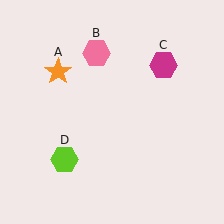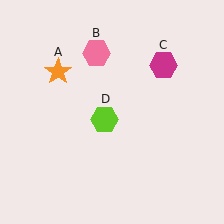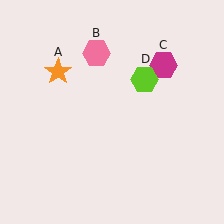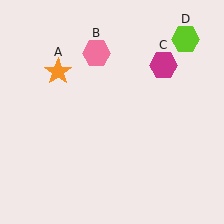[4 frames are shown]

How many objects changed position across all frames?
1 object changed position: lime hexagon (object D).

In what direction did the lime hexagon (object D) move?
The lime hexagon (object D) moved up and to the right.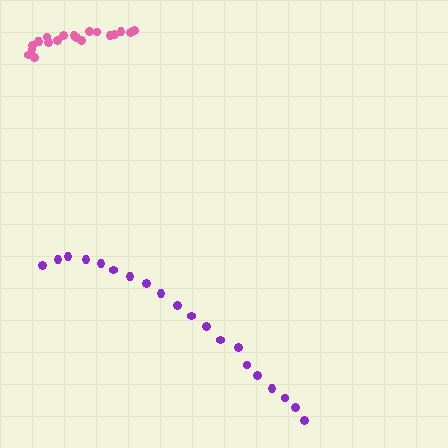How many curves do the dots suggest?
There are 2 distinct paths.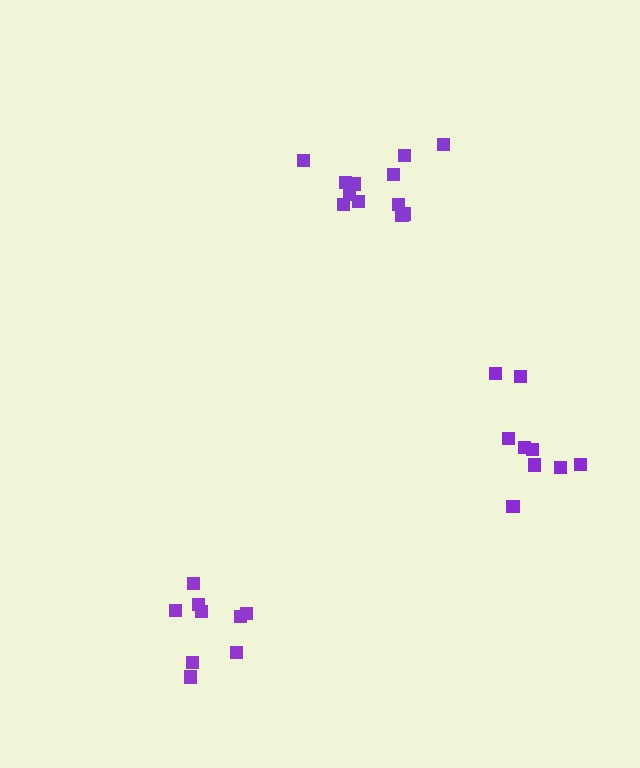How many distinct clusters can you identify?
There are 3 distinct clusters.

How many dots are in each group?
Group 1: 9 dots, Group 2: 12 dots, Group 3: 9 dots (30 total).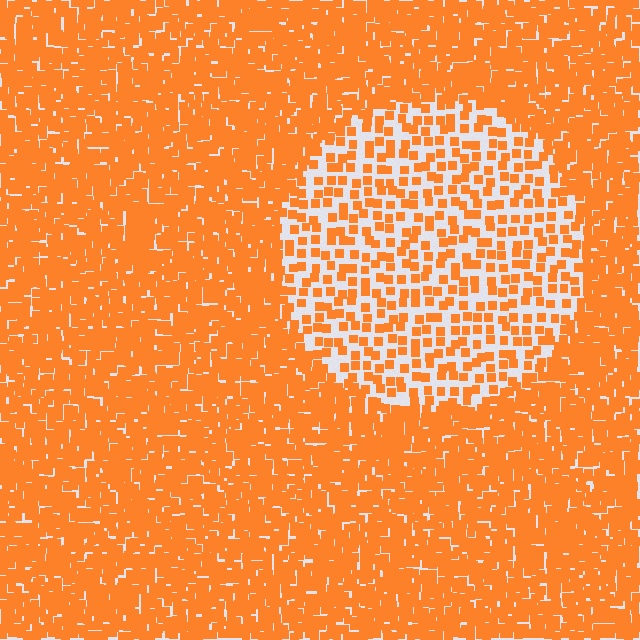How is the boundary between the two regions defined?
The boundary is defined by a change in element density (approximately 2.5x ratio). All elements are the same color, size, and shape.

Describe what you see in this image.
The image contains small orange elements arranged at two different densities. A circle-shaped region is visible where the elements are less densely packed than the surrounding area.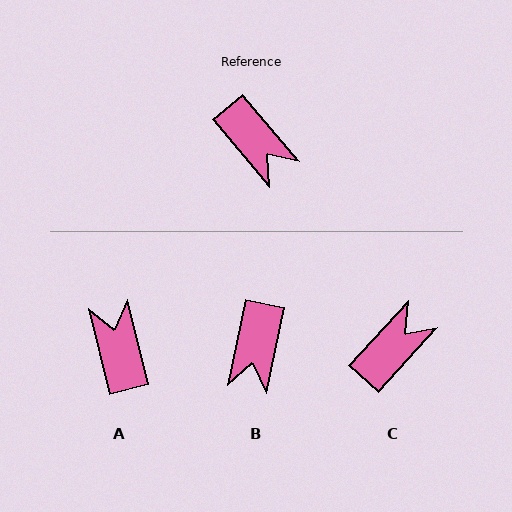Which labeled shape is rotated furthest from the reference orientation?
A, about 153 degrees away.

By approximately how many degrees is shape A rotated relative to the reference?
Approximately 153 degrees counter-clockwise.